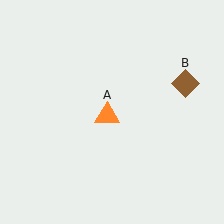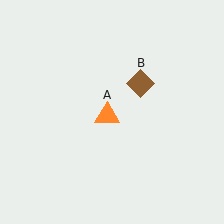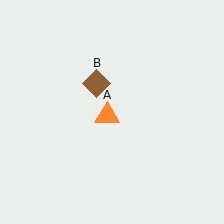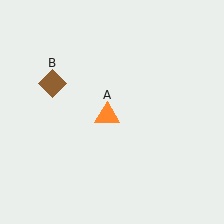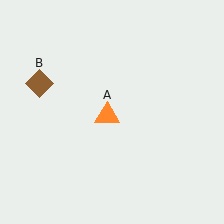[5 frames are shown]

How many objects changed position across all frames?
1 object changed position: brown diamond (object B).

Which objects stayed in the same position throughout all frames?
Orange triangle (object A) remained stationary.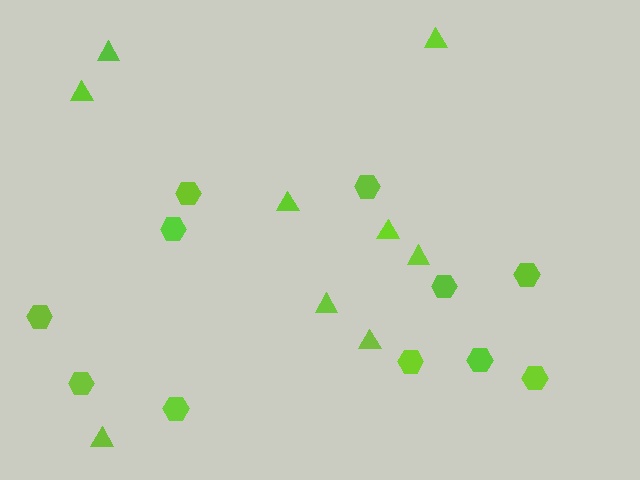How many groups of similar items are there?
There are 2 groups: one group of triangles (9) and one group of hexagons (11).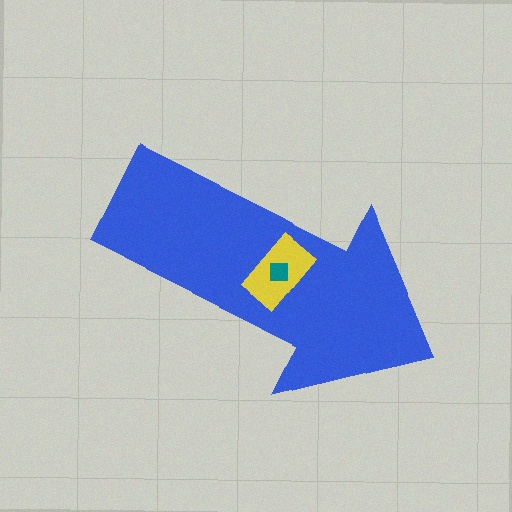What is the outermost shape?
The blue arrow.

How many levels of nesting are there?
3.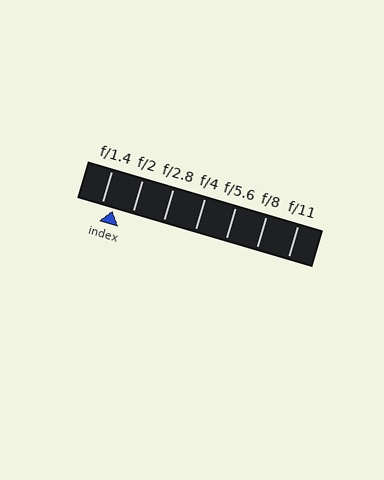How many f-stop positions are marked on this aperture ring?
There are 7 f-stop positions marked.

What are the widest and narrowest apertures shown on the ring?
The widest aperture shown is f/1.4 and the narrowest is f/11.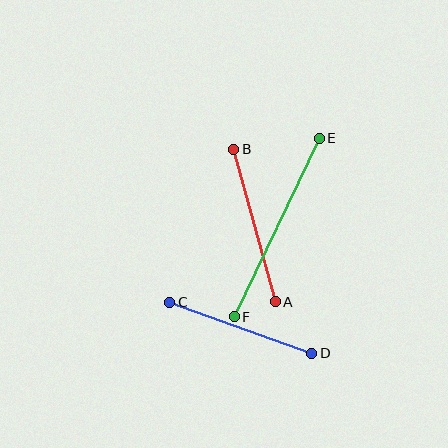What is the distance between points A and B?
The distance is approximately 158 pixels.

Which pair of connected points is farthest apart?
Points E and F are farthest apart.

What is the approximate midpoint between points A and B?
The midpoint is at approximately (254, 226) pixels.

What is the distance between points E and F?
The distance is approximately 198 pixels.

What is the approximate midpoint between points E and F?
The midpoint is at approximately (277, 228) pixels.